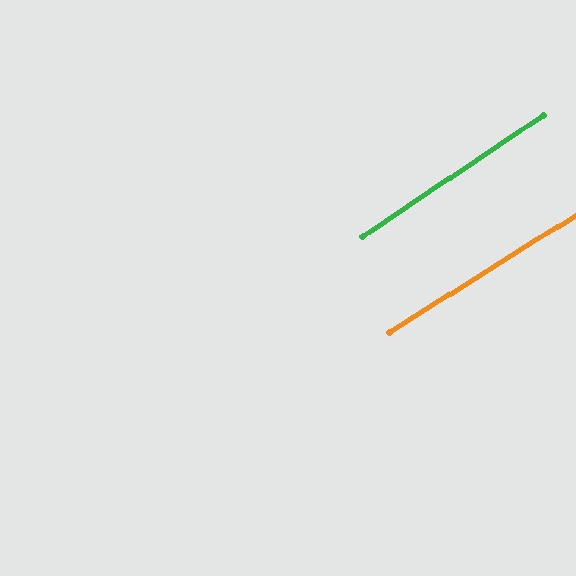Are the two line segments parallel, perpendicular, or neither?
Parallel — their directions differ by only 1.6°.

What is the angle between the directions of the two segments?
Approximately 2 degrees.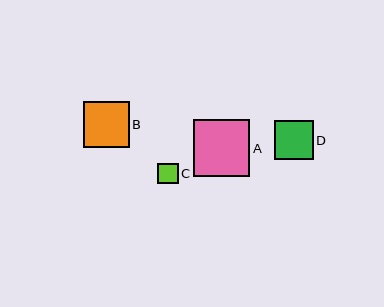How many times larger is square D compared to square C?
Square D is approximately 1.9 times the size of square C.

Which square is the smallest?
Square C is the smallest with a size of approximately 20 pixels.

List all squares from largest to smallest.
From largest to smallest: A, B, D, C.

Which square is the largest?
Square A is the largest with a size of approximately 56 pixels.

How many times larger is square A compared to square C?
Square A is approximately 2.8 times the size of square C.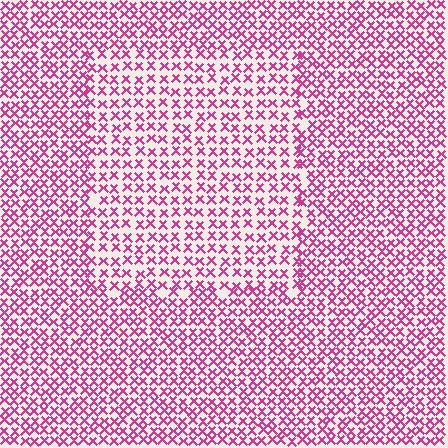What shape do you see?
I see a rectangle.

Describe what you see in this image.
The image contains small magenta elements arranged at two different densities. A rectangle-shaped region is visible where the elements are less densely packed than the surrounding area.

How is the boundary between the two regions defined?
The boundary is defined by a change in element density (approximately 1.5x ratio). All elements are the same color, size, and shape.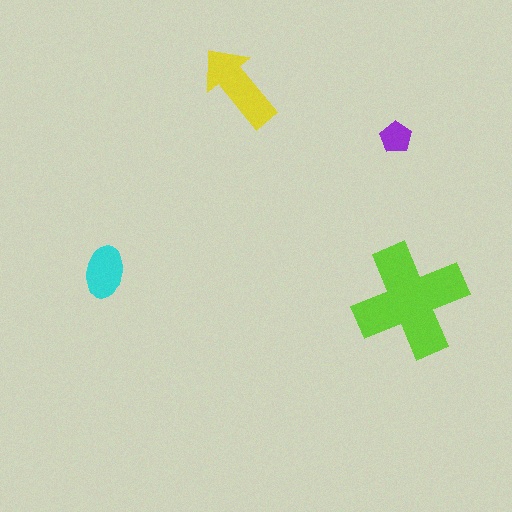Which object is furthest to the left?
The cyan ellipse is leftmost.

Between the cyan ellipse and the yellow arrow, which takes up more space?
The yellow arrow.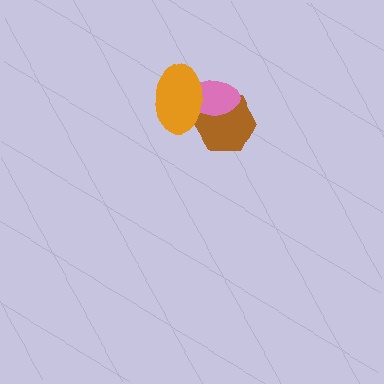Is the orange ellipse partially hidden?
No, no other shape covers it.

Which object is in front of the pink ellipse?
The orange ellipse is in front of the pink ellipse.